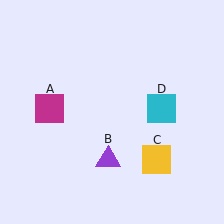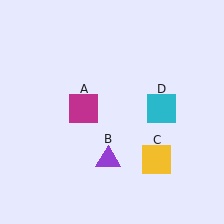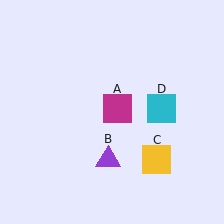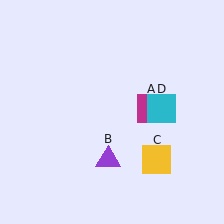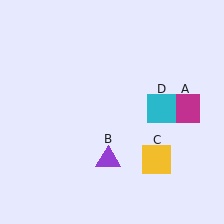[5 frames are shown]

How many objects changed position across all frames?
1 object changed position: magenta square (object A).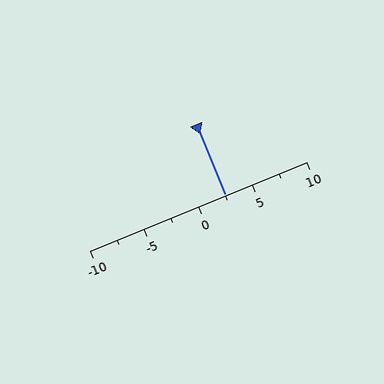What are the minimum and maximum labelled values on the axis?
The axis runs from -10 to 10.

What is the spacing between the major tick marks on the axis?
The major ticks are spaced 5 apart.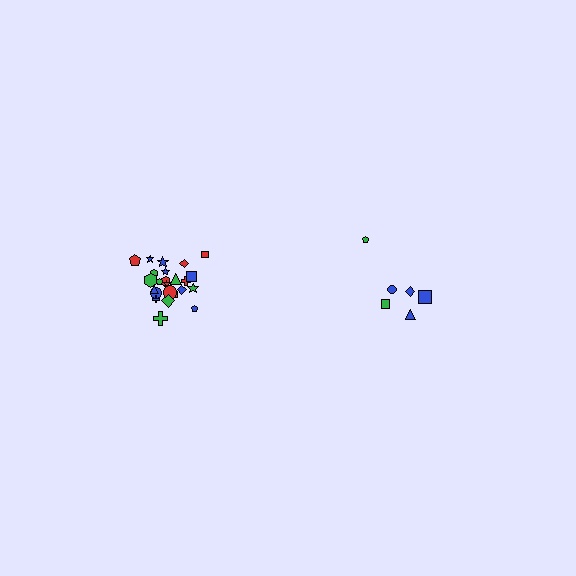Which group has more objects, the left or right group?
The left group.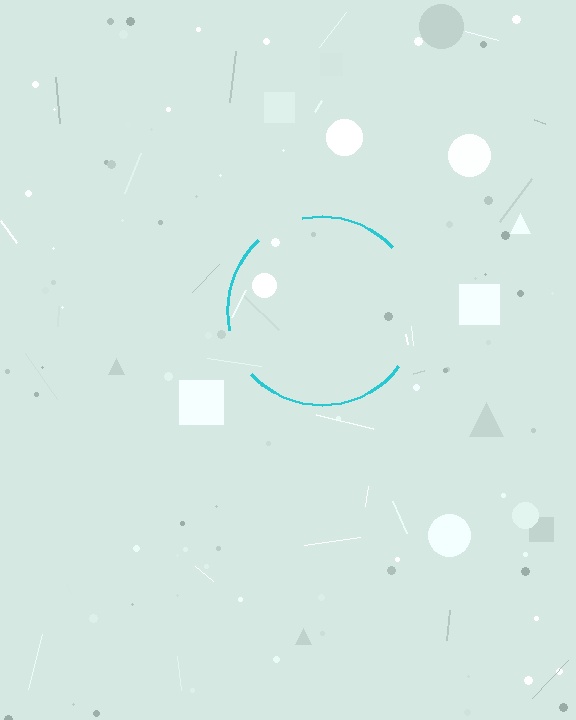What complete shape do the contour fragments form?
The contour fragments form a circle.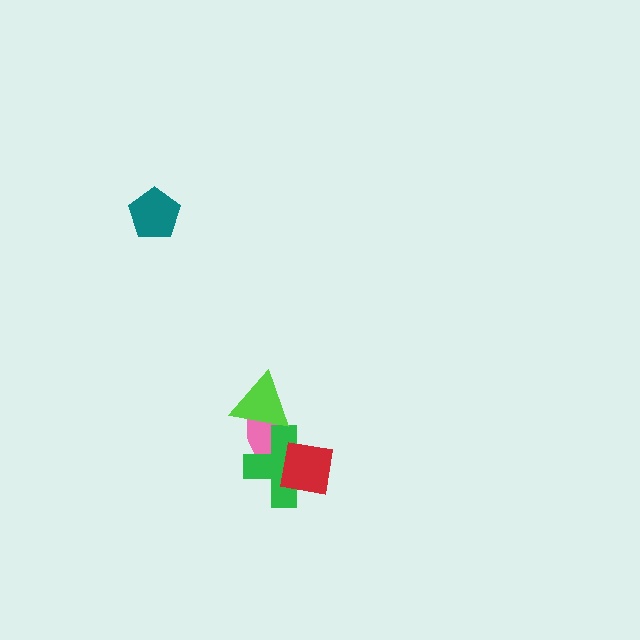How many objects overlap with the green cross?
3 objects overlap with the green cross.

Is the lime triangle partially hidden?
No, no other shape covers it.